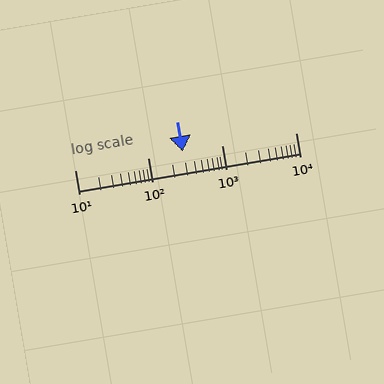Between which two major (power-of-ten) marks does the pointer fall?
The pointer is between 100 and 1000.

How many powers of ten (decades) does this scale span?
The scale spans 3 decades, from 10 to 10000.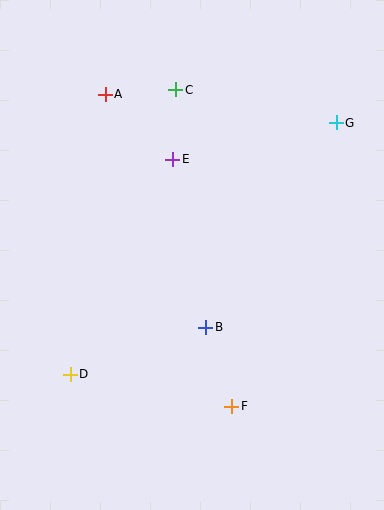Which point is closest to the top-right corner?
Point G is closest to the top-right corner.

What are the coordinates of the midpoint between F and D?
The midpoint between F and D is at (151, 390).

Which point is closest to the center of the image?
Point B at (206, 327) is closest to the center.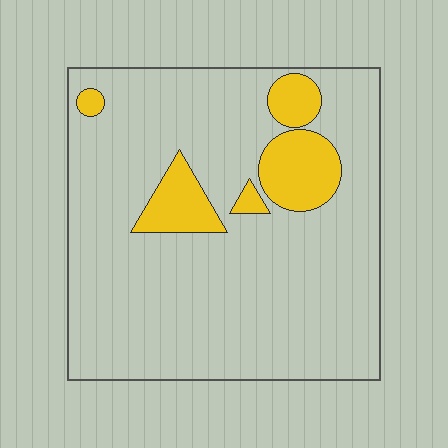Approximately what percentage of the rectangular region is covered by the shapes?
Approximately 15%.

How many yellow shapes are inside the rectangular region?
5.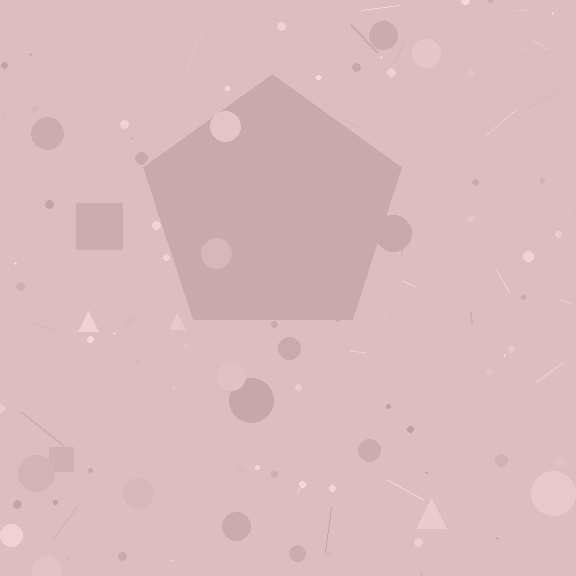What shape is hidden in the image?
A pentagon is hidden in the image.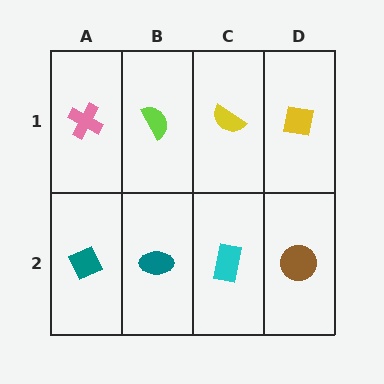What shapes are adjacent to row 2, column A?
A pink cross (row 1, column A), a teal ellipse (row 2, column B).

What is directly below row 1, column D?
A brown circle.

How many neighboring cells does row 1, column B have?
3.